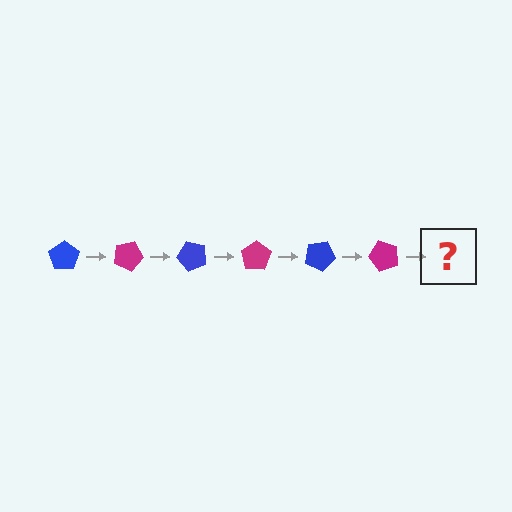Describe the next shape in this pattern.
It should be a blue pentagon, rotated 150 degrees from the start.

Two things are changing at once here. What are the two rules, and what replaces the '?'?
The two rules are that it rotates 25 degrees each step and the color cycles through blue and magenta. The '?' should be a blue pentagon, rotated 150 degrees from the start.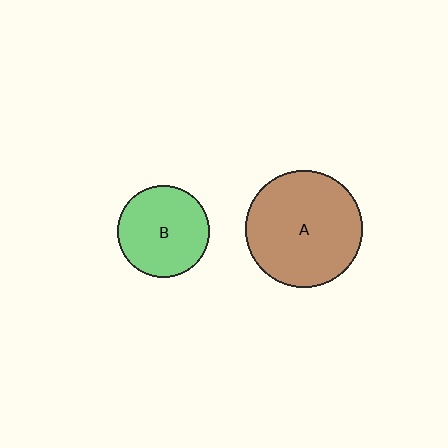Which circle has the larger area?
Circle A (brown).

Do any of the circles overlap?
No, none of the circles overlap.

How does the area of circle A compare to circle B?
Approximately 1.6 times.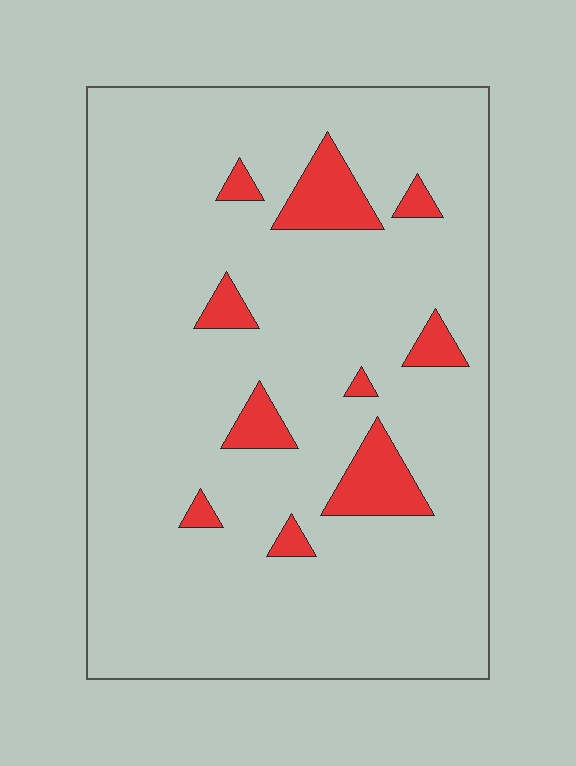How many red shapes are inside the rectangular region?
10.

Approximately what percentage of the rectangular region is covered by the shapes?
Approximately 10%.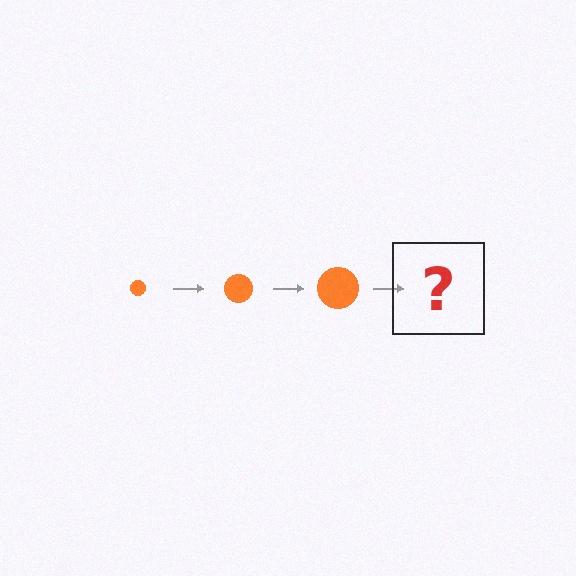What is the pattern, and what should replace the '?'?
The pattern is that the circle gets progressively larger each step. The '?' should be an orange circle, larger than the previous one.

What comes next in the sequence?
The next element should be an orange circle, larger than the previous one.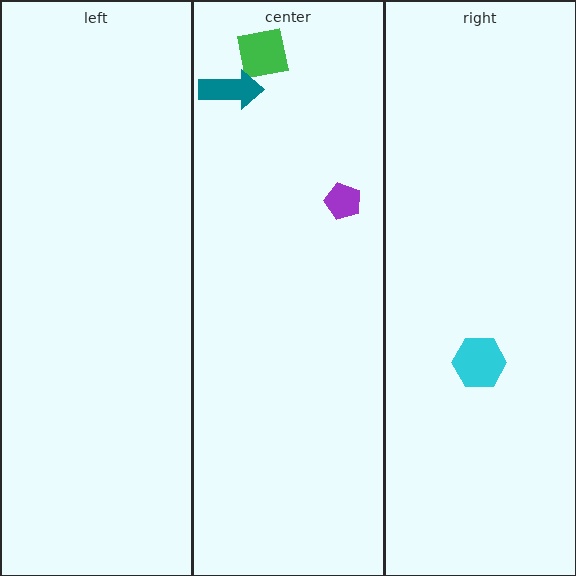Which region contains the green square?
The center region.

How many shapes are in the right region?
1.